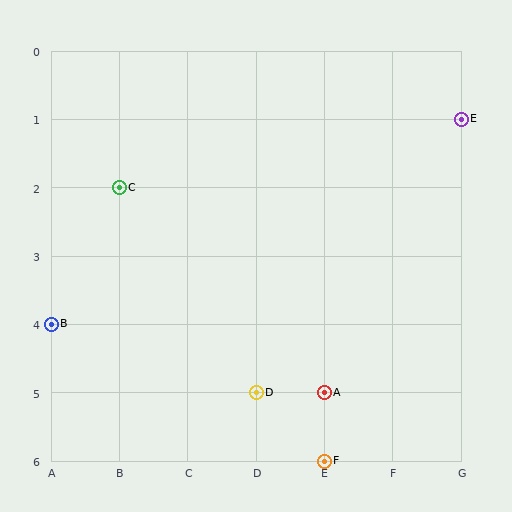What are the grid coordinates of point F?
Point F is at grid coordinates (E, 6).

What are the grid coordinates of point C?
Point C is at grid coordinates (B, 2).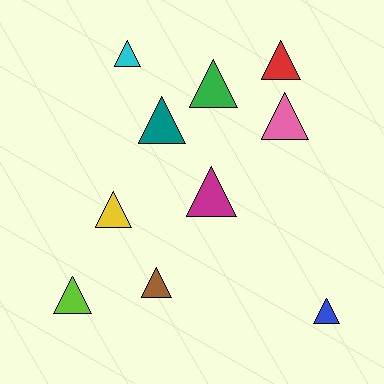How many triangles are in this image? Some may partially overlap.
There are 10 triangles.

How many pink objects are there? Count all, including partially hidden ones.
There is 1 pink object.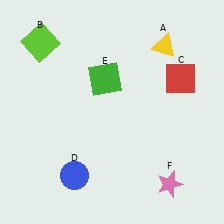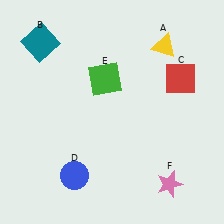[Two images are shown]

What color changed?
The square (B) changed from lime in Image 1 to teal in Image 2.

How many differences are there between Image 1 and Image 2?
There is 1 difference between the two images.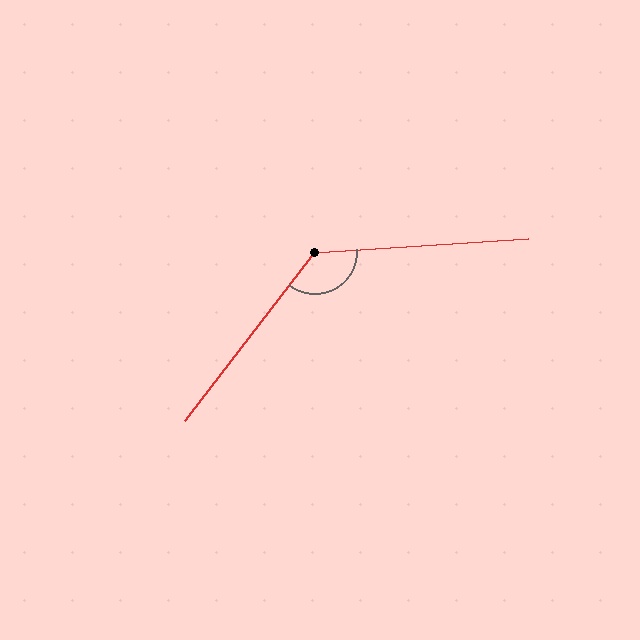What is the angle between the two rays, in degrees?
Approximately 131 degrees.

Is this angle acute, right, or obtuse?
It is obtuse.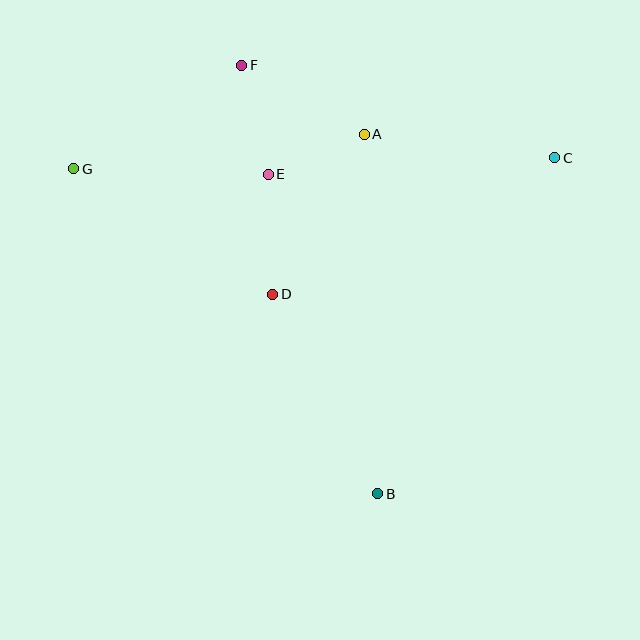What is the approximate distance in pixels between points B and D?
The distance between B and D is approximately 225 pixels.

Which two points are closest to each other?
Points A and E are closest to each other.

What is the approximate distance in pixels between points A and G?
The distance between A and G is approximately 293 pixels.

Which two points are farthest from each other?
Points C and G are farthest from each other.